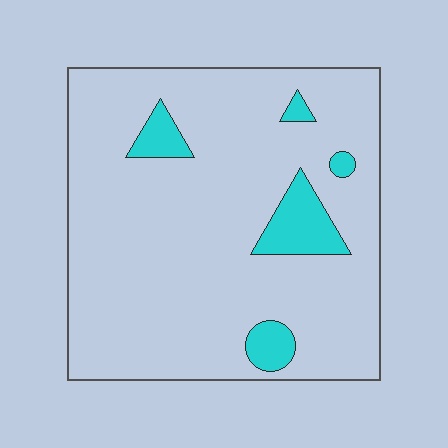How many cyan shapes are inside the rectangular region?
5.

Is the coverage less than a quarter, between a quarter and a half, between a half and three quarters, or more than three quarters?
Less than a quarter.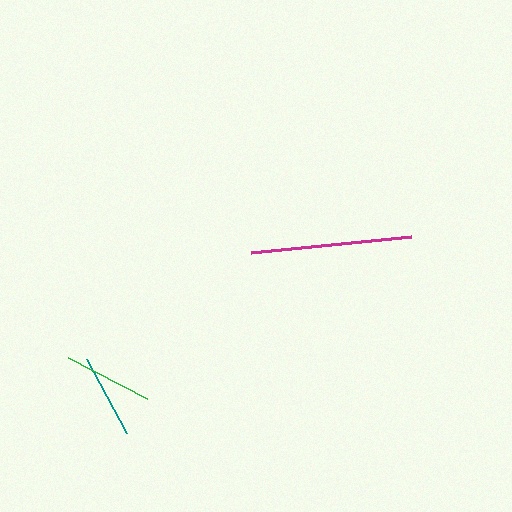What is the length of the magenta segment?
The magenta segment is approximately 160 pixels long.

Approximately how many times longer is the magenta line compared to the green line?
The magenta line is approximately 1.8 times the length of the green line.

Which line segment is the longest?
The magenta line is the longest at approximately 160 pixels.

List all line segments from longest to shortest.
From longest to shortest: magenta, green, teal.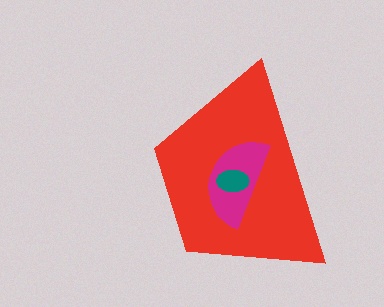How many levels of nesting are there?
3.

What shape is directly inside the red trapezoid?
The magenta semicircle.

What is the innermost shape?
The teal ellipse.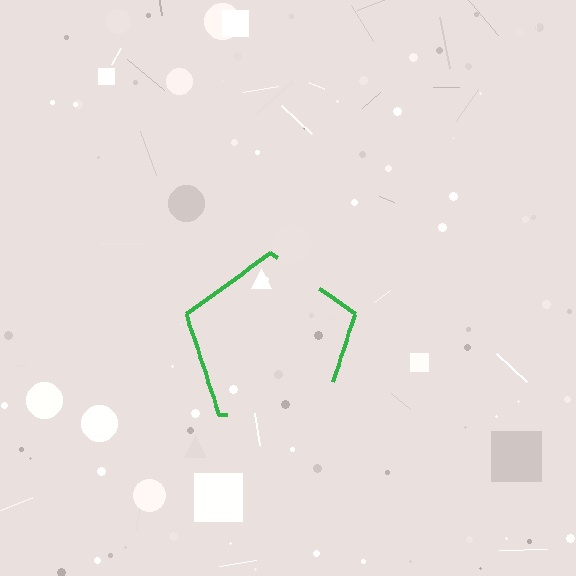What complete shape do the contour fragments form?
The contour fragments form a pentagon.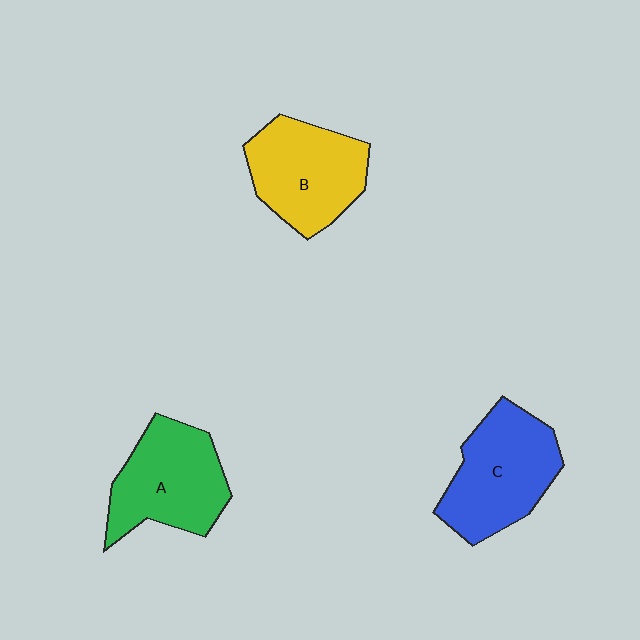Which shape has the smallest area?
Shape B (yellow).